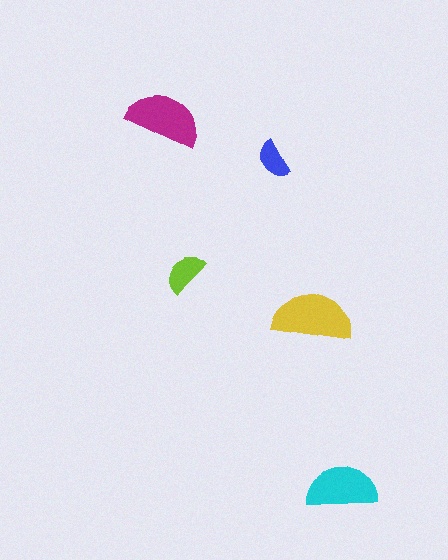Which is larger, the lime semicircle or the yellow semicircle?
The yellow one.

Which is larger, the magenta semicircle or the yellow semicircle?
The yellow one.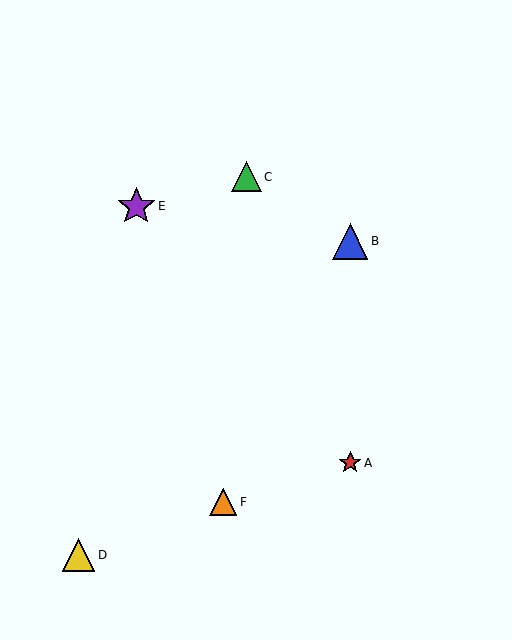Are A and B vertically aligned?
Yes, both are at x≈350.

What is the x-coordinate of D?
Object D is at x≈79.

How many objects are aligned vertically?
2 objects (A, B) are aligned vertically.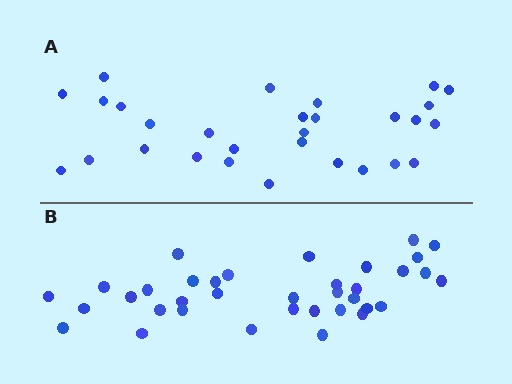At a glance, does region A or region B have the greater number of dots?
Region B (the bottom region) has more dots.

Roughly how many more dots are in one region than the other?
Region B has roughly 8 or so more dots than region A.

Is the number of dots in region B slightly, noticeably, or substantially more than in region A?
Region B has only slightly more — the two regions are fairly close. The ratio is roughly 1.2 to 1.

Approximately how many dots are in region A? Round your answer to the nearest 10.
About 30 dots. (The exact count is 29, which rounds to 30.)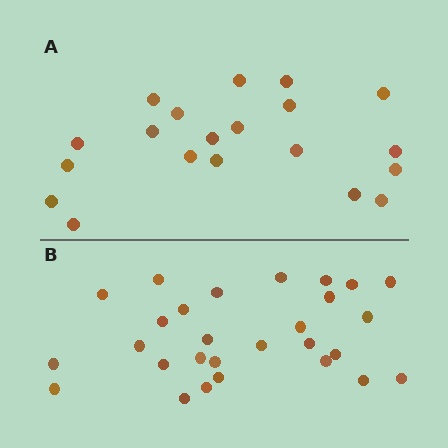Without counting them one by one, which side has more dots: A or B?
Region B (the bottom region) has more dots.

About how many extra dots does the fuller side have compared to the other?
Region B has roughly 8 or so more dots than region A.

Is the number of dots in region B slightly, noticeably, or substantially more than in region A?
Region B has noticeably more, but not dramatically so. The ratio is roughly 1.4 to 1.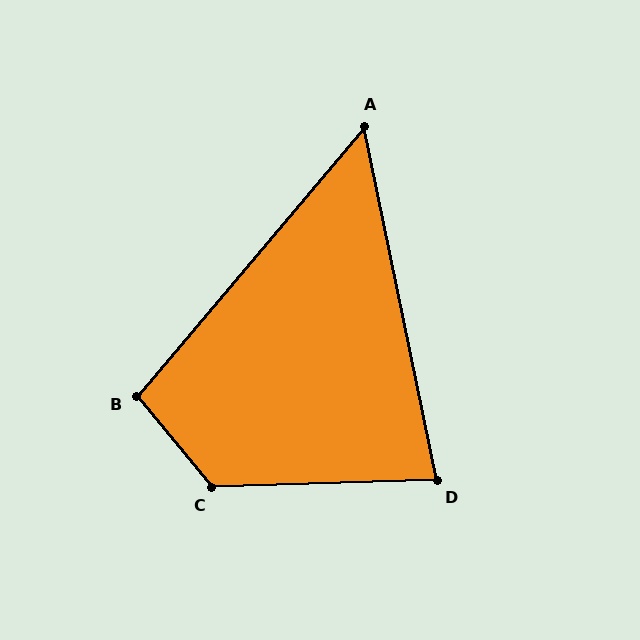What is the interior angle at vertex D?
Approximately 80 degrees (acute).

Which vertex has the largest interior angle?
C, at approximately 128 degrees.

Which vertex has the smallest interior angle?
A, at approximately 52 degrees.